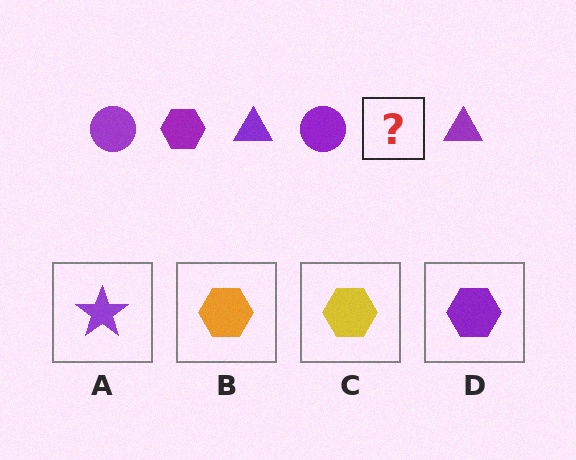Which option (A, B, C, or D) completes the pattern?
D.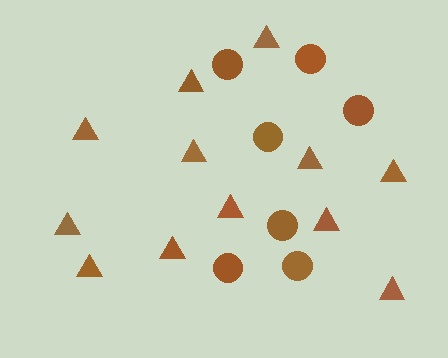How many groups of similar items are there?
There are 2 groups: one group of circles (7) and one group of triangles (12).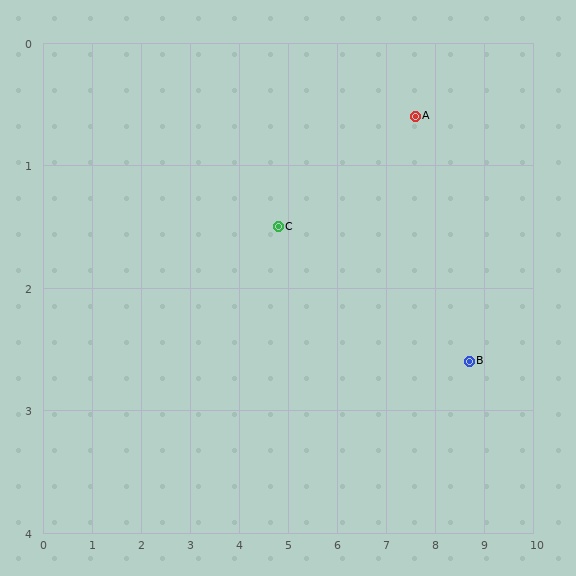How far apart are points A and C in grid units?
Points A and C are about 2.9 grid units apart.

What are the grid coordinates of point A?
Point A is at approximately (7.6, 0.6).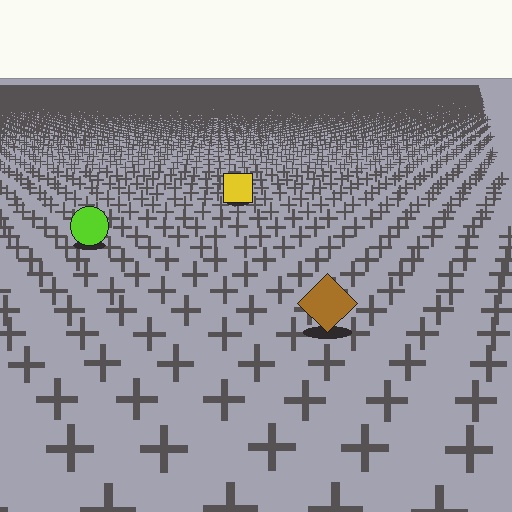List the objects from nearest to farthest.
From nearest to farthest: the brown diamond, the lime circle, the yellow square.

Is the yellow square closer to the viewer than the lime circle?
No. The lime circle is closer — you can tell from the texture gradient: the ground texture is coarser near it.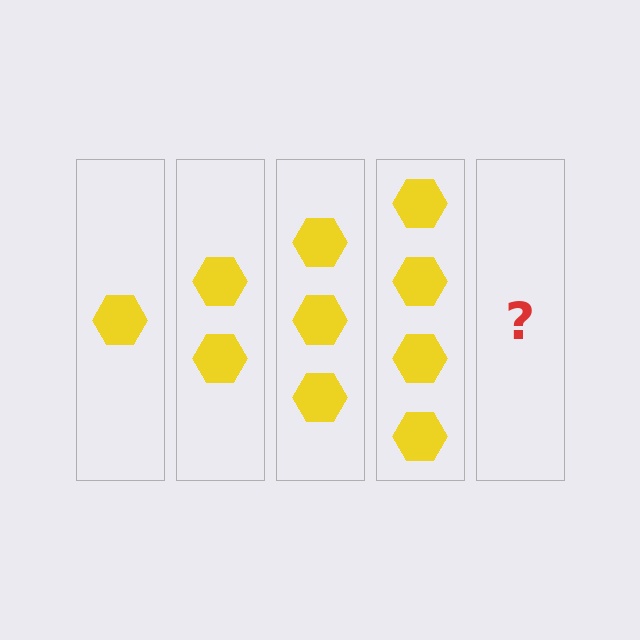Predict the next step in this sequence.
The next step is 5 hexagons.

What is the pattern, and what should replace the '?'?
The pattern is that each step adds one more hexagon. The '?' should be 5 hexagons.